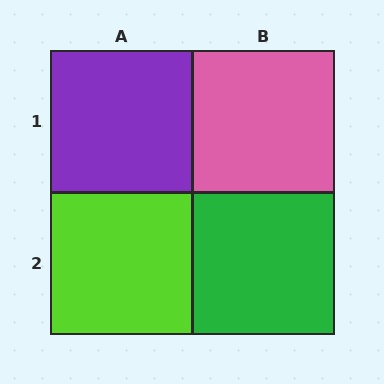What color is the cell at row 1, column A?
Purple.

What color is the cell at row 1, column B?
Pink.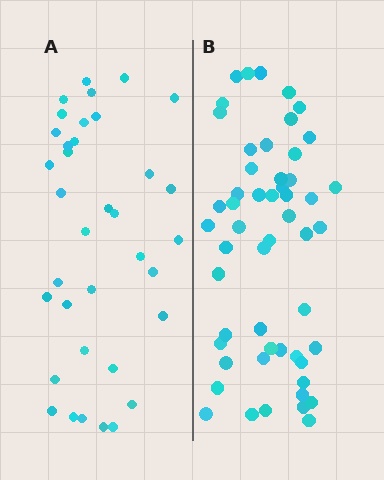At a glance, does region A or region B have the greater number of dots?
Region B (the right region) has more dots.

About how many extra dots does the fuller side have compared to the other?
Region B has approximately 15 more dots than region A.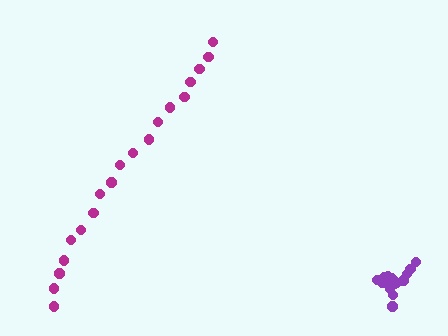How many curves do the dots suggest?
There are 2 distinct paths.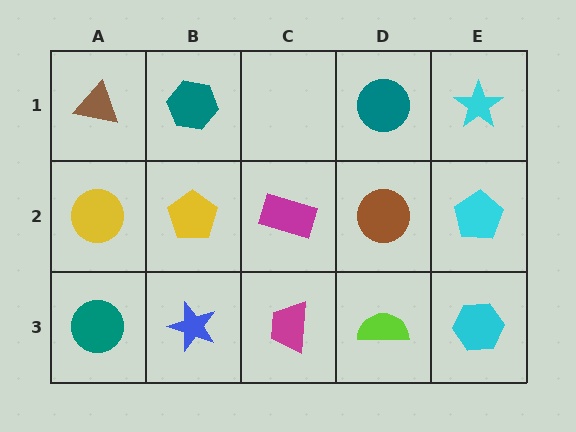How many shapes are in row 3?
5 shapes.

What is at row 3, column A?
A teal circle.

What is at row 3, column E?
A cyan hexagon.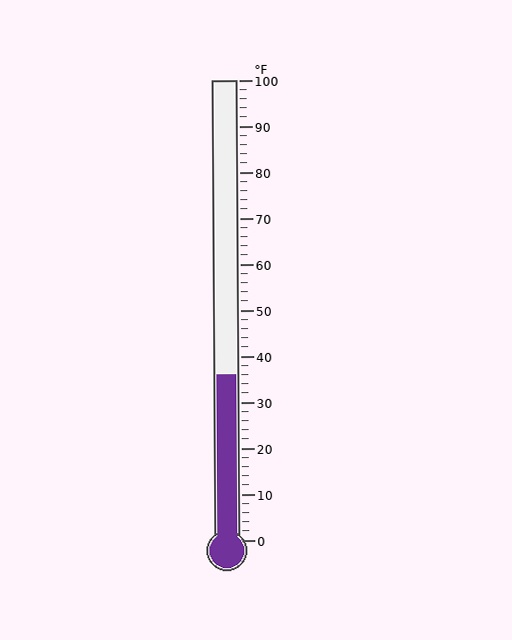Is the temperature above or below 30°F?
The temperature is above 30°F.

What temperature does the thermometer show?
The thermometer shows approximately 36°F.